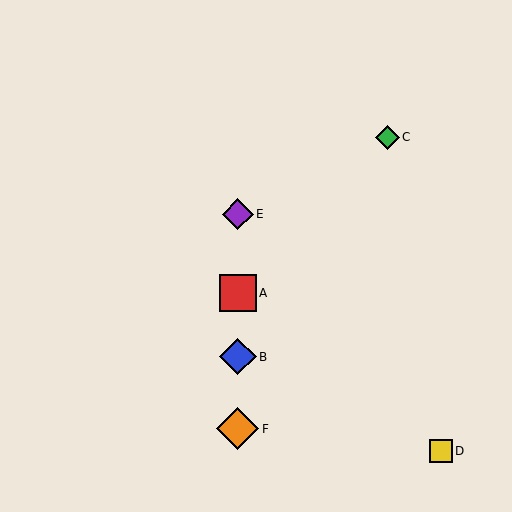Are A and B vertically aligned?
Yes, both are at x≈238.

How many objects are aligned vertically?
4 objects (A, B, E, F) are aligned vertically.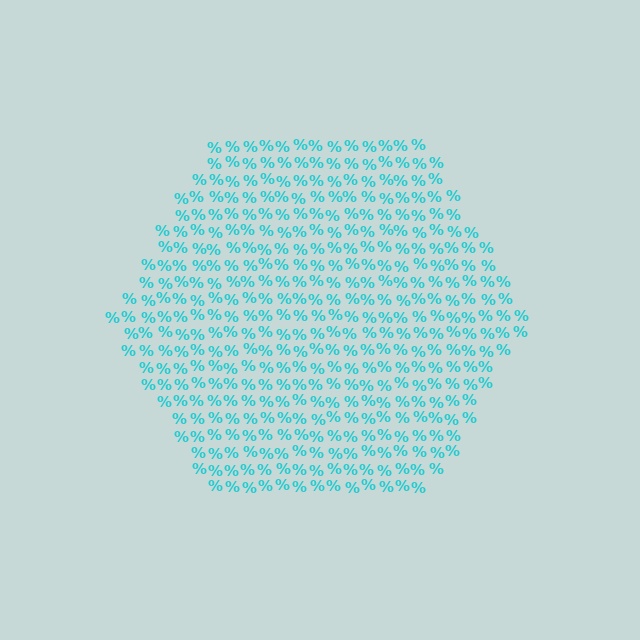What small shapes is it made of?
It is made of small percent signs.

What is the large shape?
The large shape is a hexagon.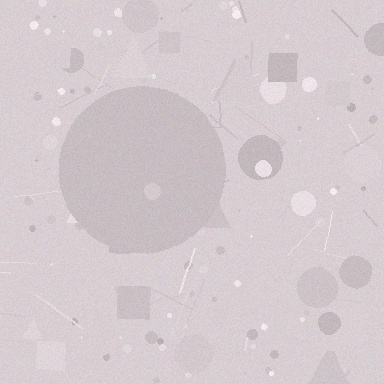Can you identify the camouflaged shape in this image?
The camouflaged shape is a circle.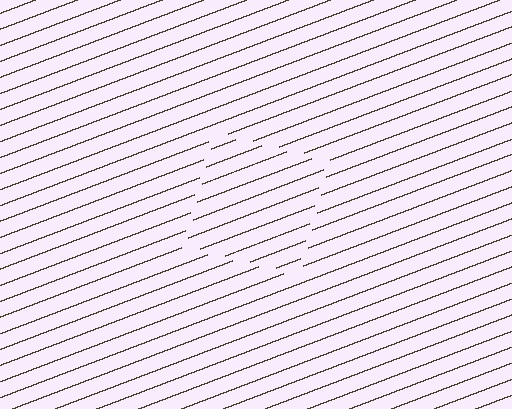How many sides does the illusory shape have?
4 sides — the line-ends trace a square.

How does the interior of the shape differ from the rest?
The interior of the shape contains the same grating, shifted by half a period — the contour is defined by the phase discontinuity where line-ends from the inner and outer gratings abut.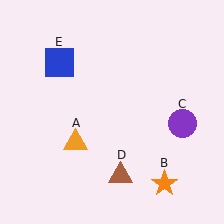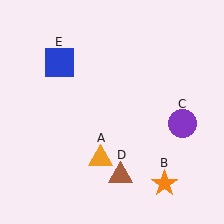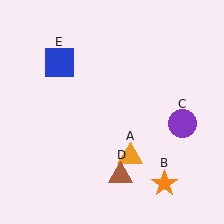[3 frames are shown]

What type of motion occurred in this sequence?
The orange triangle (object A) rotated counterclockwise around the center of the scene.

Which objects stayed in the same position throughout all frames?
Orange star (object B) and purple circle (object C) and brown triangle (object D) and blue square (object E) remained stationary.